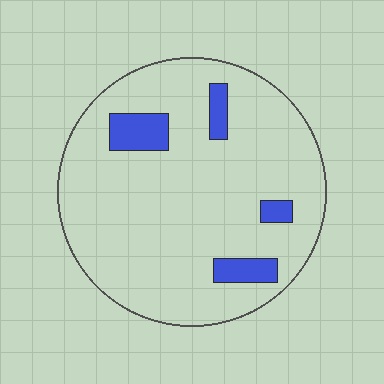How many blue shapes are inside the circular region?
4.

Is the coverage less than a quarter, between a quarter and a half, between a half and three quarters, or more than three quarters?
Less than a quarter.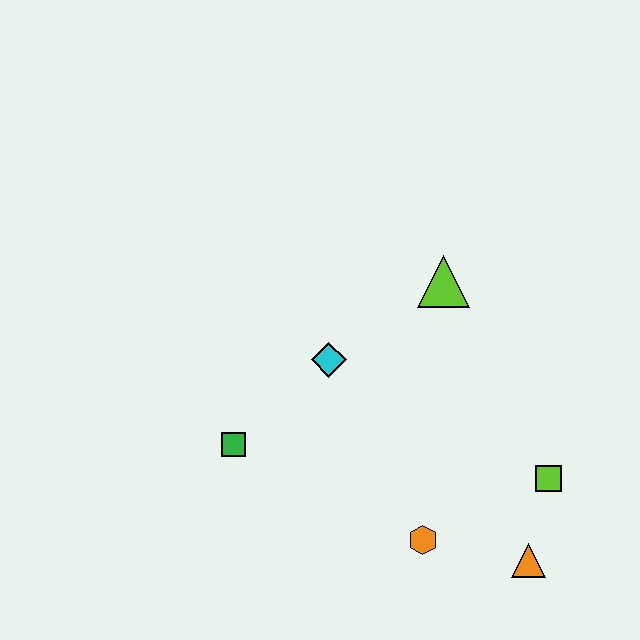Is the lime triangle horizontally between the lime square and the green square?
Yes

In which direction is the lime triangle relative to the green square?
The lime triangle is to the right of the green square.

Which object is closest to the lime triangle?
The cyan diamond is closest to the lime triangle.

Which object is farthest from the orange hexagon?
The lime triangle is farthest from the orange hexagon.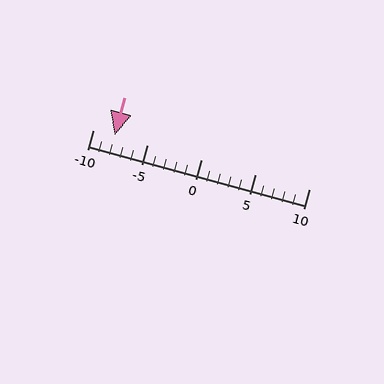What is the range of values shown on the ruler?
The ruler shows values from -10 to 10.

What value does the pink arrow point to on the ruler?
The pink arrow points to approximately -8.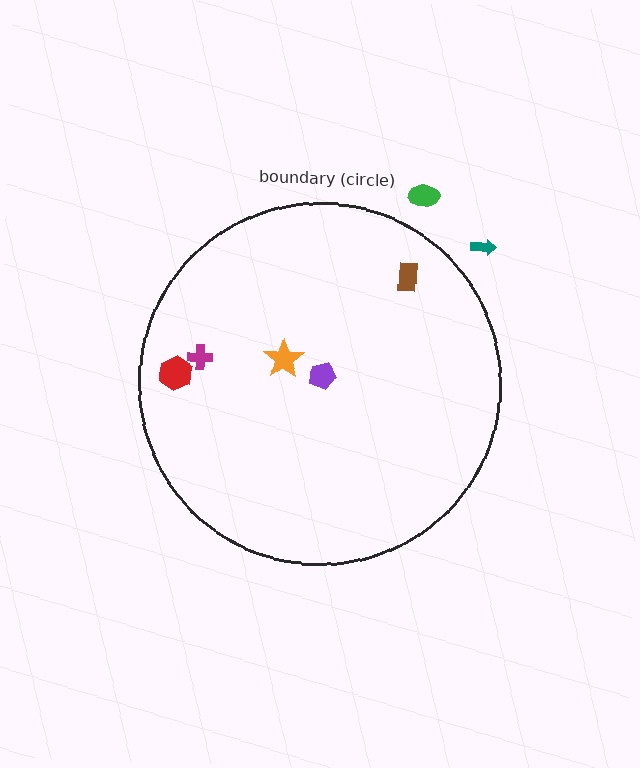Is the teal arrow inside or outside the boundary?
Outside.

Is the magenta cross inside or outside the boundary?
Inside.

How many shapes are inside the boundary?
5 inside, 2 outside.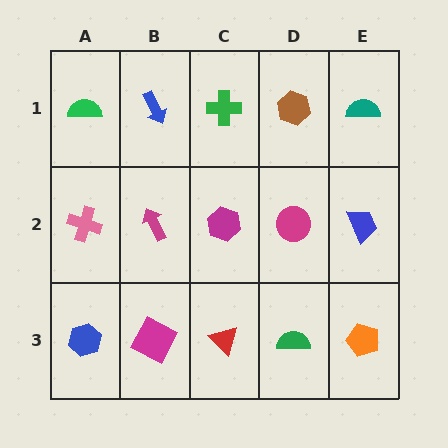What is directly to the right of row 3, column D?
An orange pentagon.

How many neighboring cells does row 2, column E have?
3.